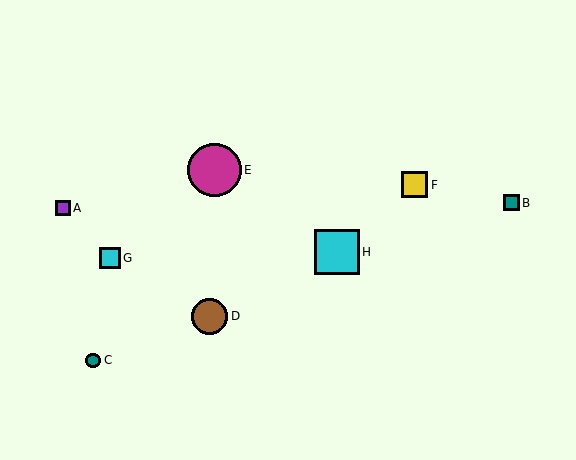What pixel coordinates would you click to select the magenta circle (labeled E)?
Click at (215, 170) to select the magenta circle E.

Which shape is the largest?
The magenta circle (labeled E) is the largest.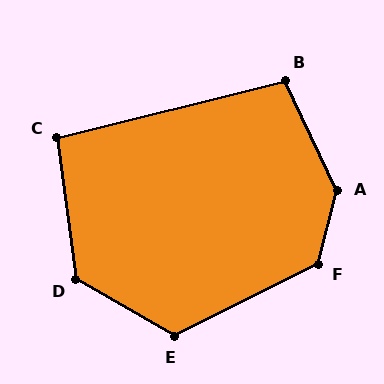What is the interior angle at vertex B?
Approximately 101 degrees (obtuse).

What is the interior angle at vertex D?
Approximately 128 degrees (obtuse).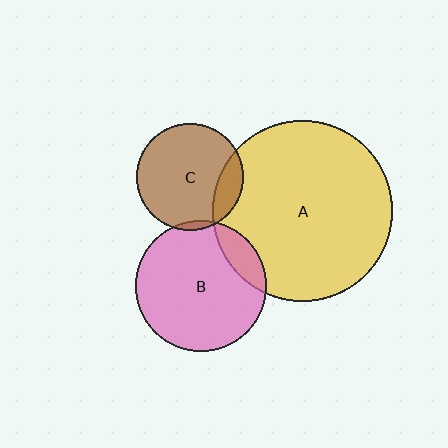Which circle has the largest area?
Circle A (yellow).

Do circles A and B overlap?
Yes.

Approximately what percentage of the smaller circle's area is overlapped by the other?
Approximately 15%.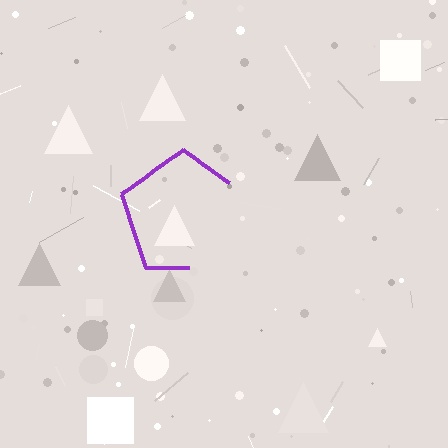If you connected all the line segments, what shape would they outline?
They would outline a pentagon.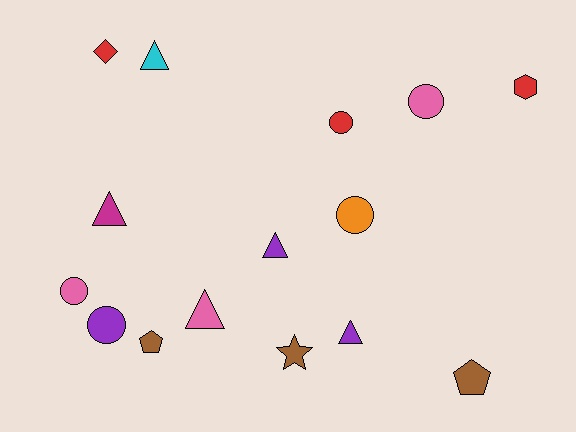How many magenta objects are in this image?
There is 1 magenta object.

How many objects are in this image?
There are 15 objects.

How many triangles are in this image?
There are 5 triangles.